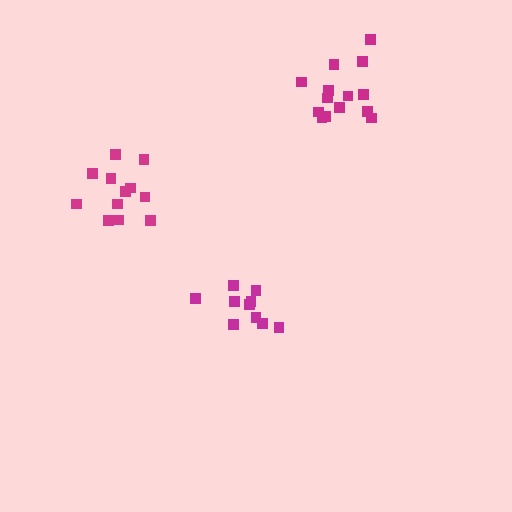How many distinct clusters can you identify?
There are 3 distinct clusters.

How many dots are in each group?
Group 1: 10 dots, Group 2: 12 dots, Group 3: 14 dots (36 total).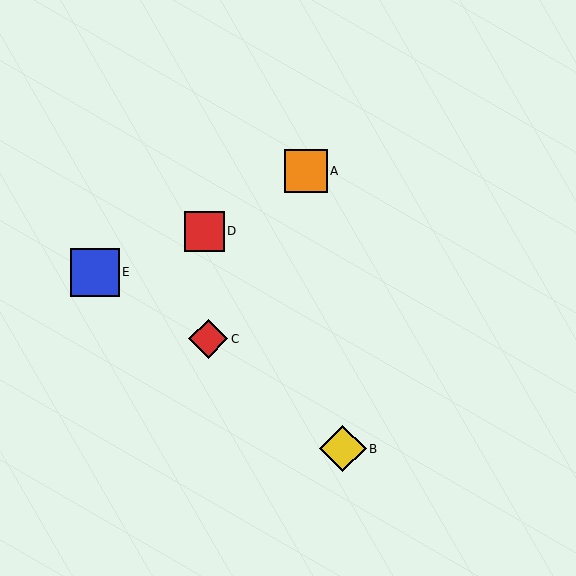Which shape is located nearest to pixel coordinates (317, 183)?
The orange square (labeled A) at (306, 171) is nearest to that location.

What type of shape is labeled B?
Shape B is a yellow diamond.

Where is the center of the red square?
The center of the red square is at (205, 231).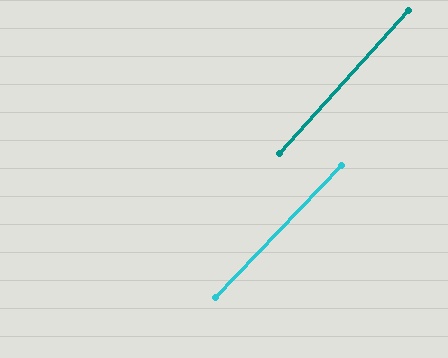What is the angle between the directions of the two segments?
Approximately 1 degree.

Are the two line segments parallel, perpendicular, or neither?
Parallel — their directions differ by only 1.4°.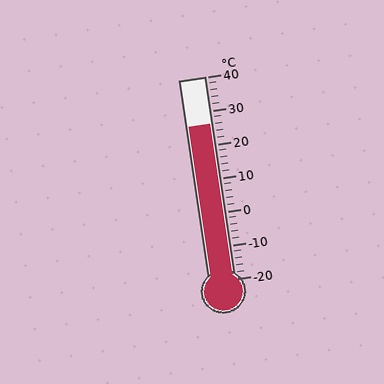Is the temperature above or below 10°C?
The temperature is above 10°C.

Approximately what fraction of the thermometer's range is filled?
The thermometer is filled to approximately 75% of its range.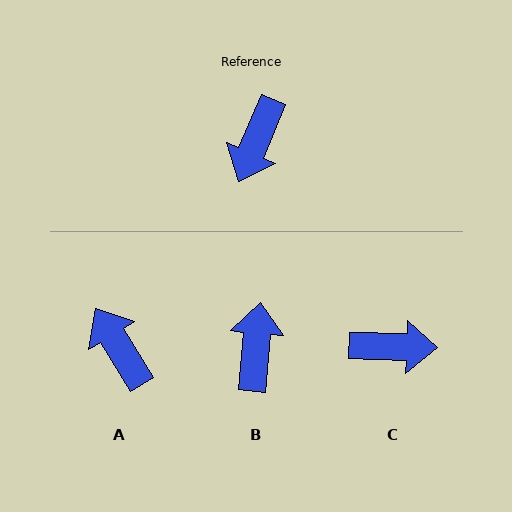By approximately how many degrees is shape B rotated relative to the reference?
Approximately 162 degrees clockwise.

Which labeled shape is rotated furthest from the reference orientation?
B, about 162 degrees away.